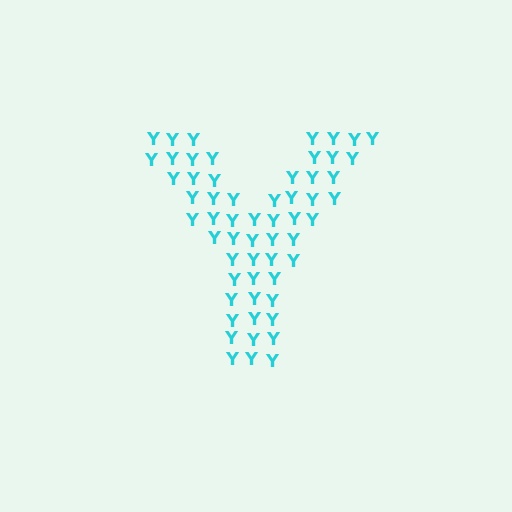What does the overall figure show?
The overall figure shows the letter Y.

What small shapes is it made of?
It is made of small letter Y's.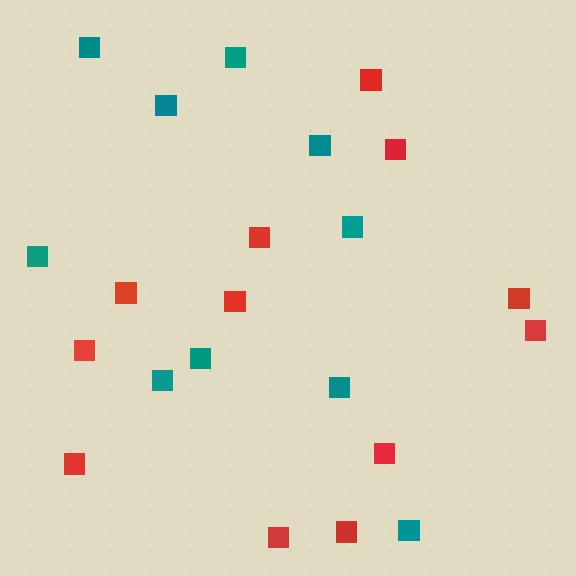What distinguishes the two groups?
There are 2 groups: one group of red squares (12) and one group of teal squares (10).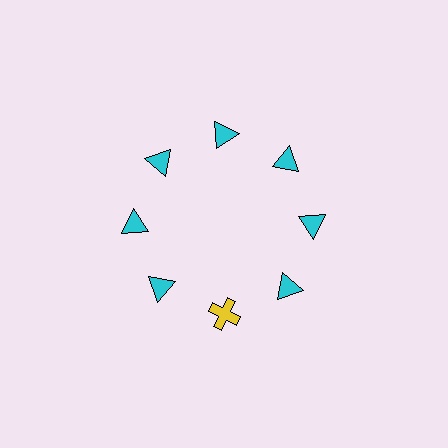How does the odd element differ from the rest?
It differs in both color (yellow instead of cyan) and shape (cross instead of triangle).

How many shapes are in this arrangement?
There are 8 shapes arranged in a ring pattern.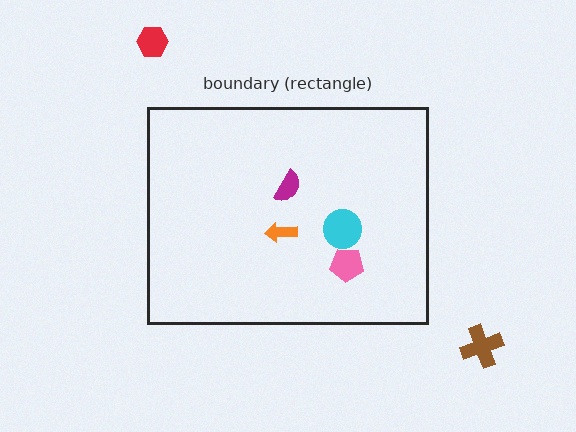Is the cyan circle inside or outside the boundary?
Inside.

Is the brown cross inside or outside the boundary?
Outside.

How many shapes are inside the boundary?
4 inside, 2 outside.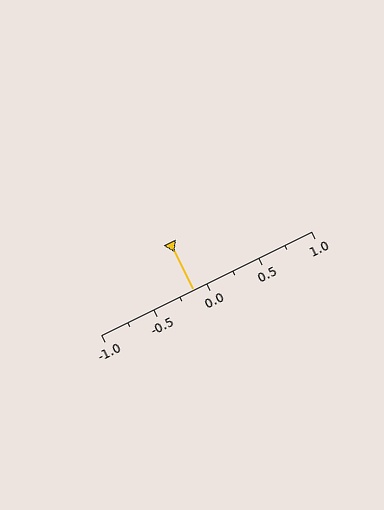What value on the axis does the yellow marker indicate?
The marker indicates approximately -0.12.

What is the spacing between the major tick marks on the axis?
The major ticks are spaced 0.5 apart.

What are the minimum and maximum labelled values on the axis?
The axis runs from -1.0 to 1.0.